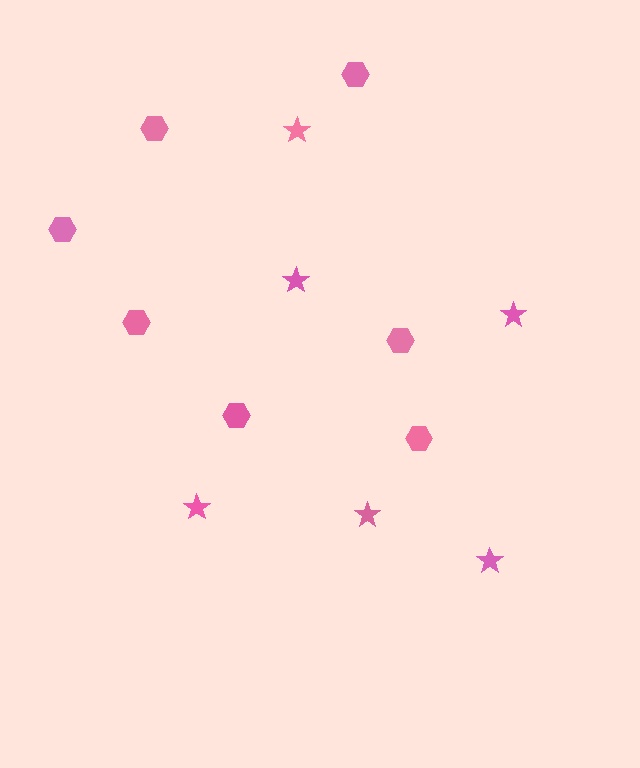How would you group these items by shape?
There are 2 groups: one group of stars (6) and one group of hexagons (7).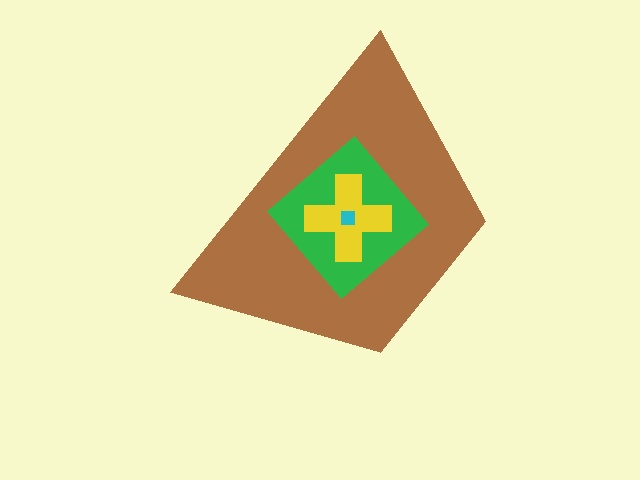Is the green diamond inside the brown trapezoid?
Yes.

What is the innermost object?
The cyan square.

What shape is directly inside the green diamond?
The yellow cross.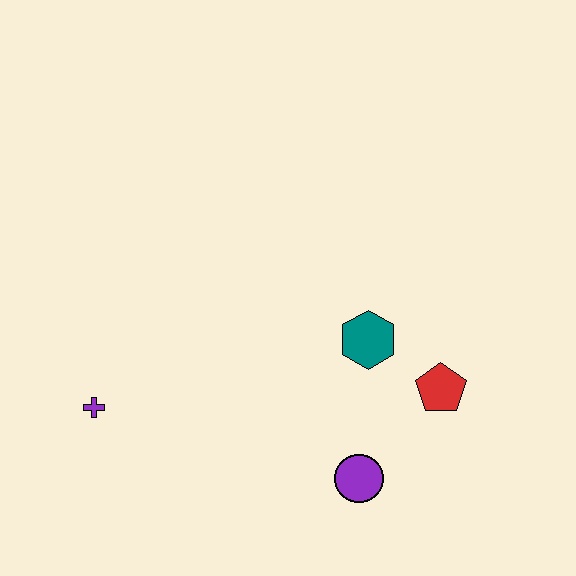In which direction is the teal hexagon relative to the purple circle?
The teal hexagon is above the purple circle.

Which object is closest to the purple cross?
The purple circle is closest to the purple cross.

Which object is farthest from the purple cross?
The red pentagon is farthest from the purple cross.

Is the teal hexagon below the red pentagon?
No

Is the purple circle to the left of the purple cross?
No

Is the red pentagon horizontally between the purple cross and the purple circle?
No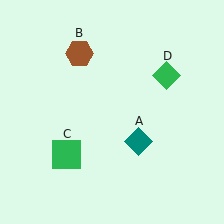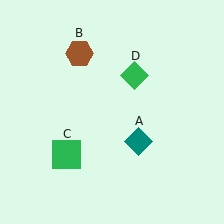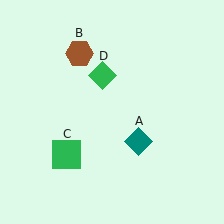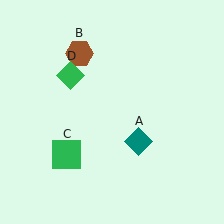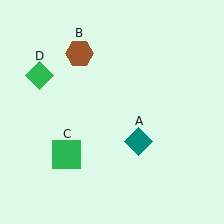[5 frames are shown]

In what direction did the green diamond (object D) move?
The green diamond (object D) moved left.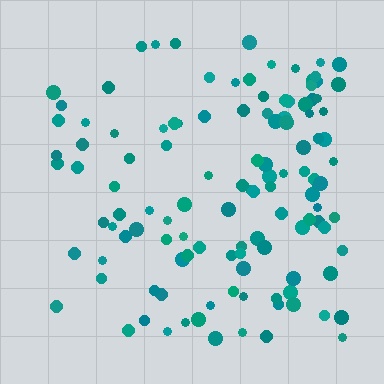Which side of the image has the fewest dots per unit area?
The left.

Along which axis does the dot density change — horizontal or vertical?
Horizontal.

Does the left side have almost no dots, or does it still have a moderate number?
Still a moderate number, just noticeably fewer than the right.